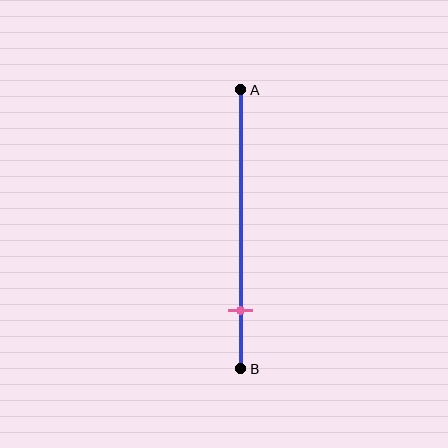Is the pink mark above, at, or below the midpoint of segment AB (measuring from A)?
The pink mark is below the midpoint of segment AB.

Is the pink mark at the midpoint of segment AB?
No, the mark is at about 80% from A, not at the 50% midpoint.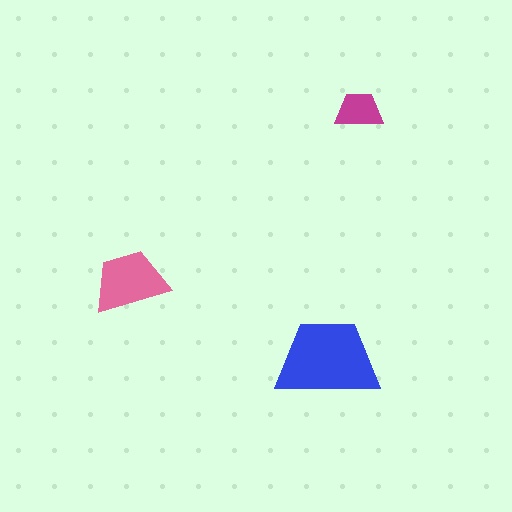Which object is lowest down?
The blue trapezoid is bottommost.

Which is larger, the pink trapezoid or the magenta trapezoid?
The pink one.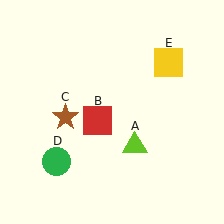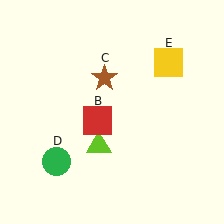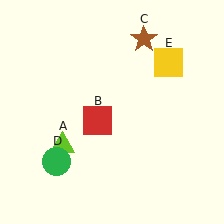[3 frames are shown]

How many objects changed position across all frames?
2 objects changed position: lime triangle (object A), brown star (object C).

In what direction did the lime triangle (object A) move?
The lime triangle (object A) moved left.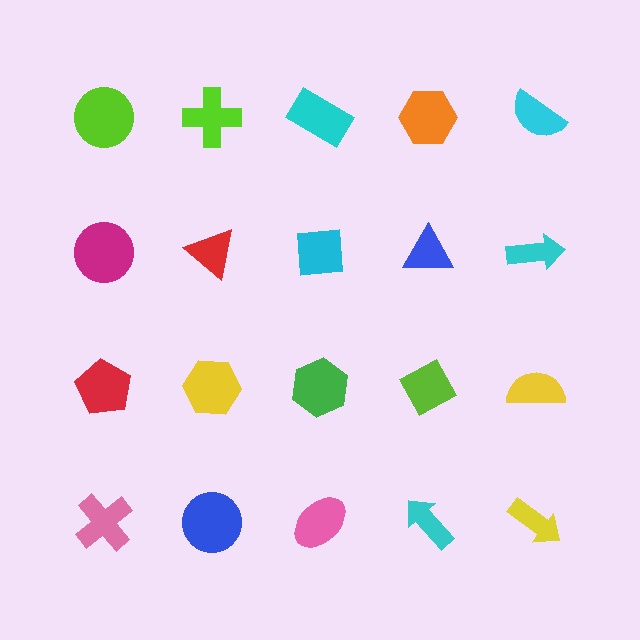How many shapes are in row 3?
5 shapes.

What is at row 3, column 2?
A yellow hexagon.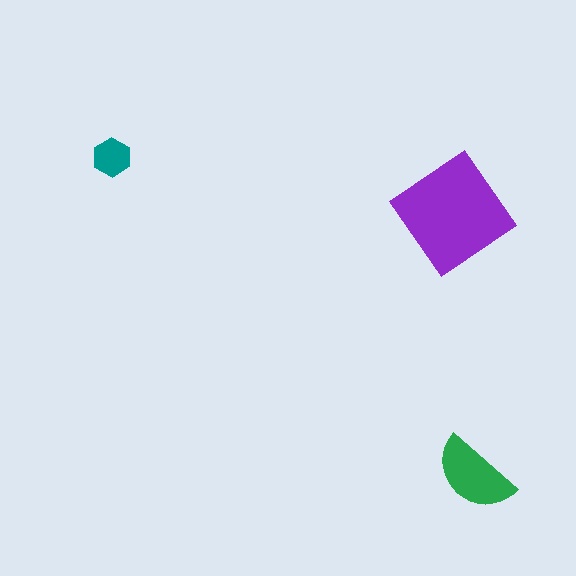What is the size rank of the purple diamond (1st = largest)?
1st.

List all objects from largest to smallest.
The purple diamond, the green semicircle, the teal hexagon.